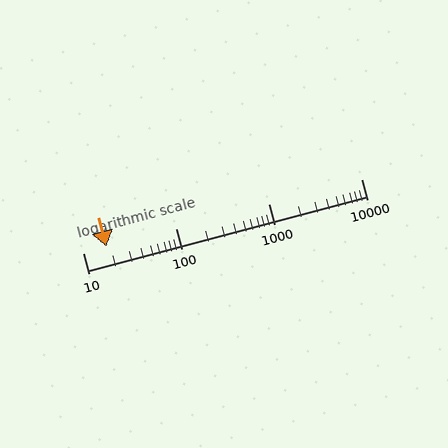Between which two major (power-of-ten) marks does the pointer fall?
The pointer is between 10 and 100.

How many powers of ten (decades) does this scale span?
The scale spans 3 decades, from 10 to 10000.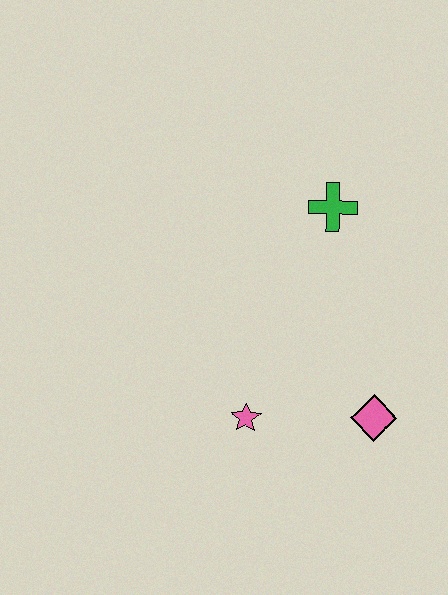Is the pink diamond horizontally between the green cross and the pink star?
No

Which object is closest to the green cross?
The pink diamond is closest to the green cross.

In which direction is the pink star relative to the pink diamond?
The pink star is to the left of the pink diamond.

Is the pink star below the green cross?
Yes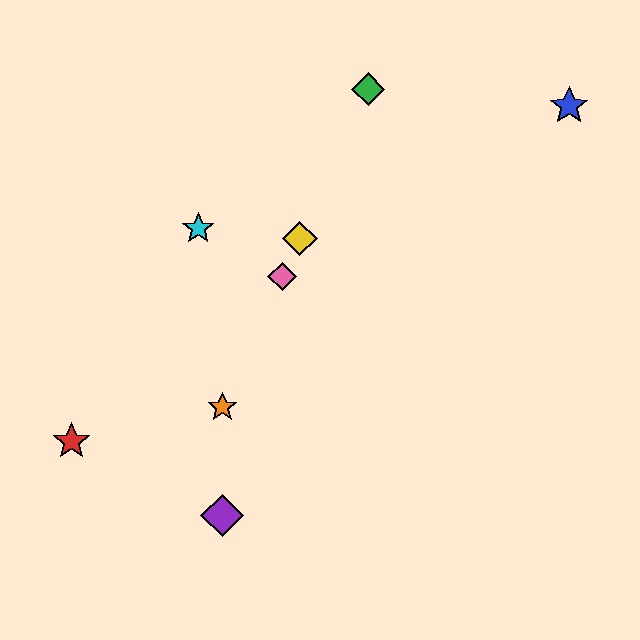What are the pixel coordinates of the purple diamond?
The purple diamond is at (222, 516).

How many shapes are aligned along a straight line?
4 shapes (the green diamond, the yellow diamond, the orange star, the pink diamond) are aligned along a straight line.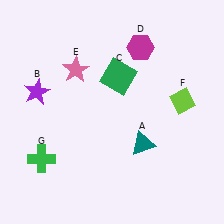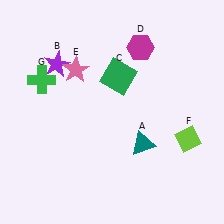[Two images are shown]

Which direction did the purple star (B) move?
The purple star (B) moved up.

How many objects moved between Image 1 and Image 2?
3 objects moved between the two images.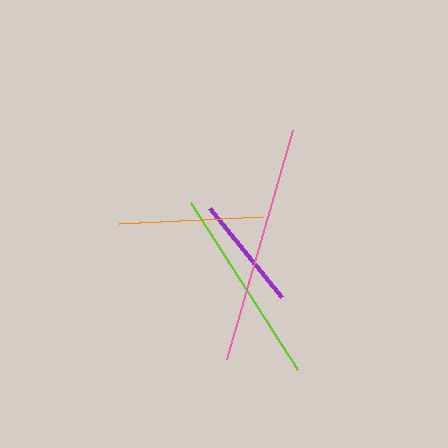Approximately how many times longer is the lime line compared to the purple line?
The lime line is approximately 1.7 times the length of the purple line.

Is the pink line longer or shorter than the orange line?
The pink line is longer than the orange line.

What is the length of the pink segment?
The pink segment is approximately 238 pixels long.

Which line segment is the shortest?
The purple line is the shortest at approximately 115 pixels.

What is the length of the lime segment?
The lime segment is approximately 198 pixels long.